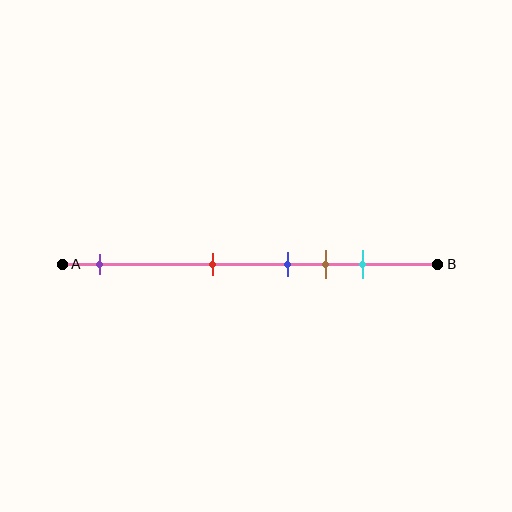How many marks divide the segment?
There are 5 marks dividing the segment.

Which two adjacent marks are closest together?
The blue and brown marks are the closest adjacent pair.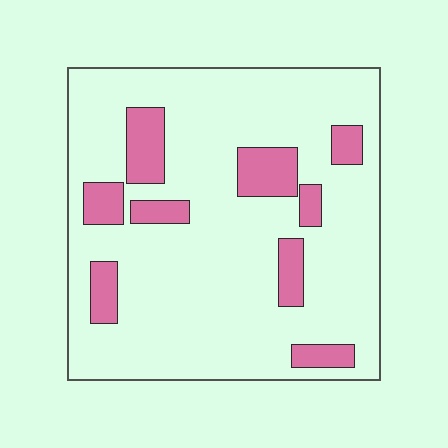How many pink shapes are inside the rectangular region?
9.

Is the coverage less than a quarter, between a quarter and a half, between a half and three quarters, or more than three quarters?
Less than a quarter.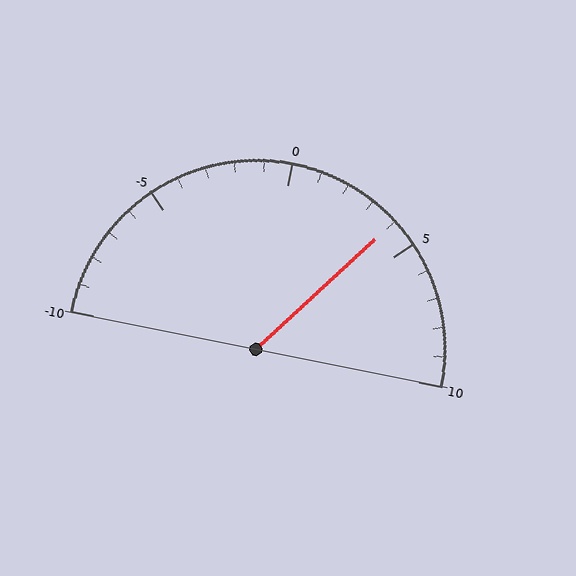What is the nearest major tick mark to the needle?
The nearest major tick mark is 5.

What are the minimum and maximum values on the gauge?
The gauge ranges from -10 to 10.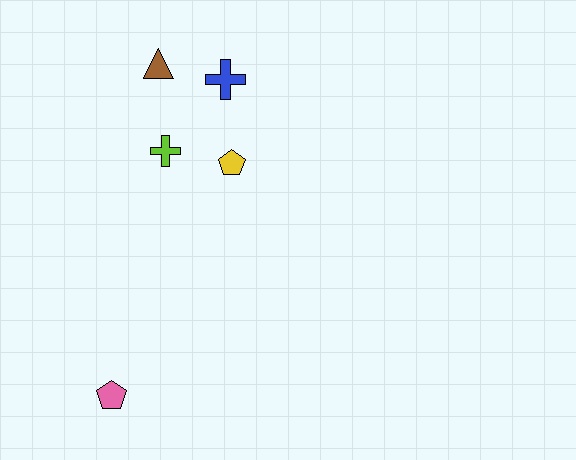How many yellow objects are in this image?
There is 1 yellow object.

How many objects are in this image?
There are 5 objects.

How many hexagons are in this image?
There are no hexagons.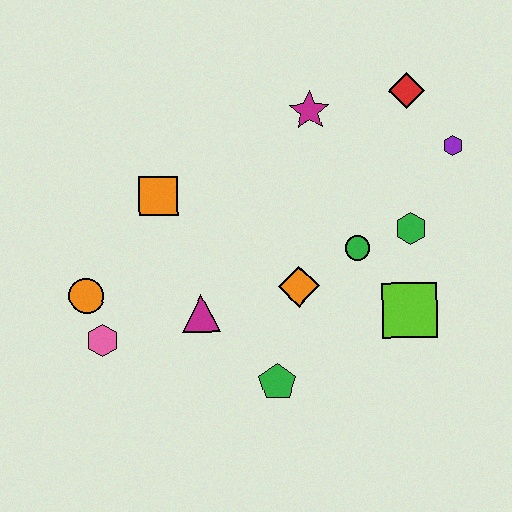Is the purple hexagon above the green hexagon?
Yes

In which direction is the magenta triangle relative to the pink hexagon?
The magenta triangle is to the right of the pink hexagon.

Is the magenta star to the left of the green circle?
Yes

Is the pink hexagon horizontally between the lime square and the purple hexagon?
No